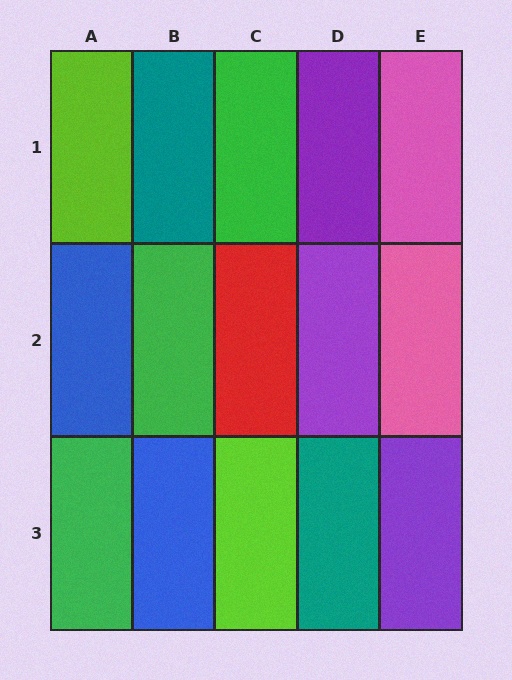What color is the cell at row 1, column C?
Green.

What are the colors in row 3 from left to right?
Green, blue, lime, teal, purple.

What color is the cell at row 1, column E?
Pink.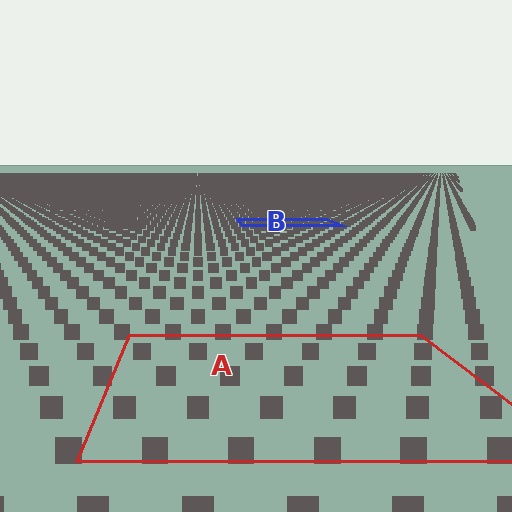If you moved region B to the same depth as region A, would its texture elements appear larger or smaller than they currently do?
They would appear larger. At a closer depth, the same texture elements are projected at a bigger on-screen size.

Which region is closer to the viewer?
Region A is closer. The texture elements there are larger and more spread out.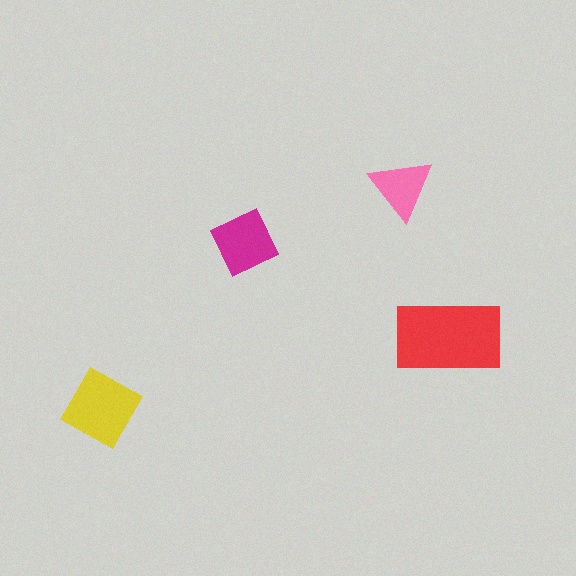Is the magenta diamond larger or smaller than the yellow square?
Smaller.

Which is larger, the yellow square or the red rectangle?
The red rectangle.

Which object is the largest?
The red rectangle.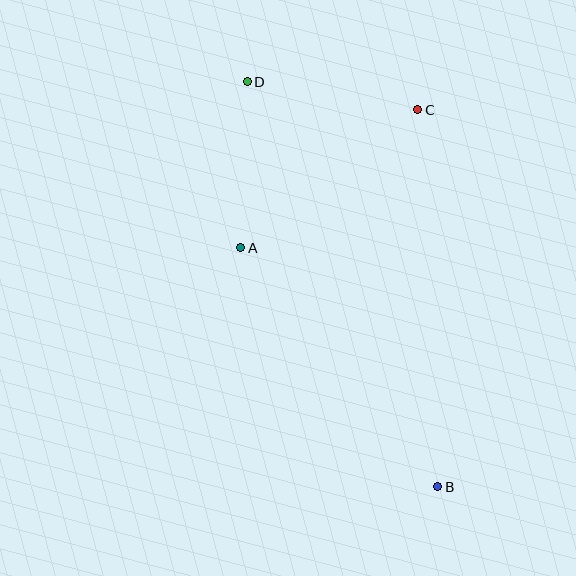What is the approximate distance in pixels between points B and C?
The distance between B and C is approximately 377 pixels.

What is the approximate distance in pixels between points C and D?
The distance between C and D is approximately 173 pixels.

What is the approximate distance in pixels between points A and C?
The distance between A and C is approximately 224 pixels.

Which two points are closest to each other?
Points A and D are closest to each other.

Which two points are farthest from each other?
Points B and D are farthest from each other.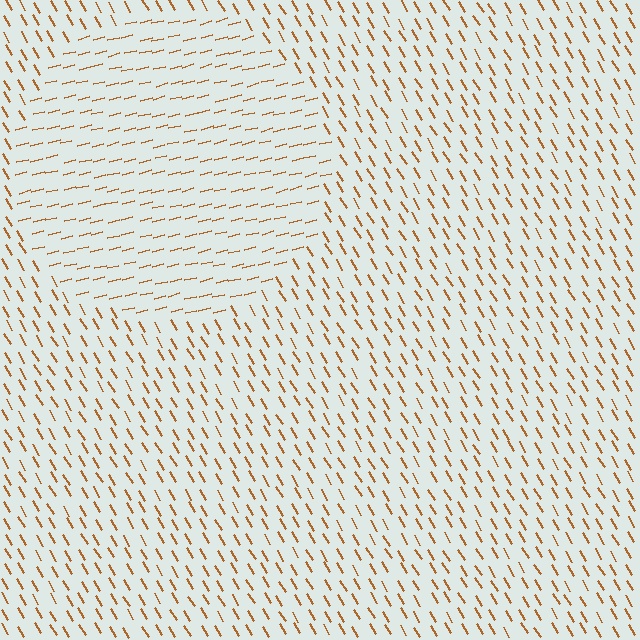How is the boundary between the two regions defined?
The boundary is defined purely by a change in line orientation (approximately 73 degrees difference). All lines are the same color and thickness.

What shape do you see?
I see a circle.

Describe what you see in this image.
The image is filled with small brown line segments. A circle region in the image has lines oriented differently from the surrounding lines, creating a visible texture boundary.